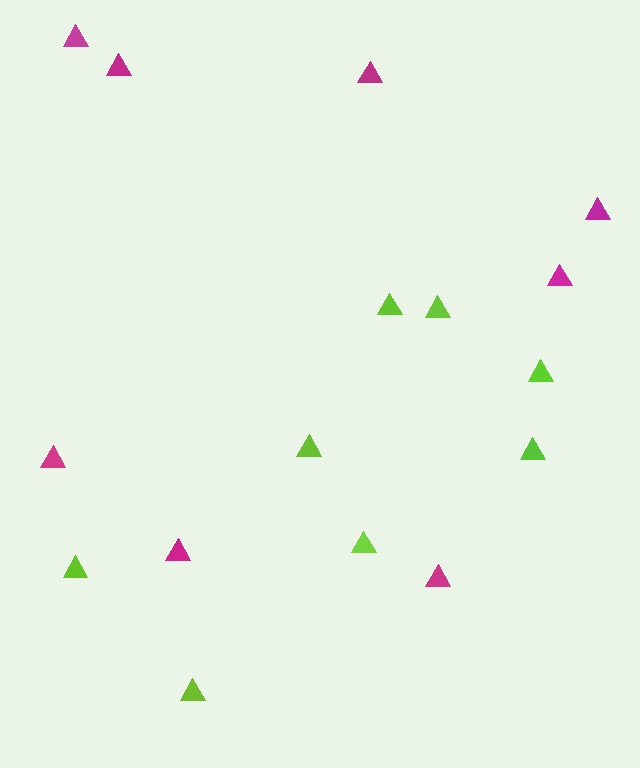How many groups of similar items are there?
There are 2 groups: one group of lime triangles (8) and one group of magenta triangles (8).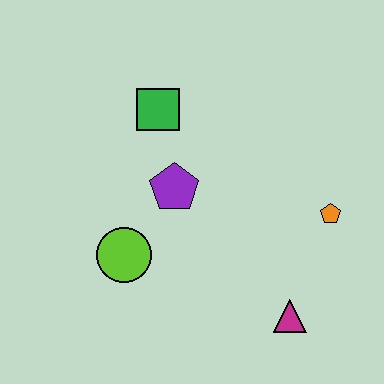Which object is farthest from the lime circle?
The orange pentagon is farthest from the lime circle.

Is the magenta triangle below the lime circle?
Yes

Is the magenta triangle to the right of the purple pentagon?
Yes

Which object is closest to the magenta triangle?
The orange pentagon is closest to the magenta triangle.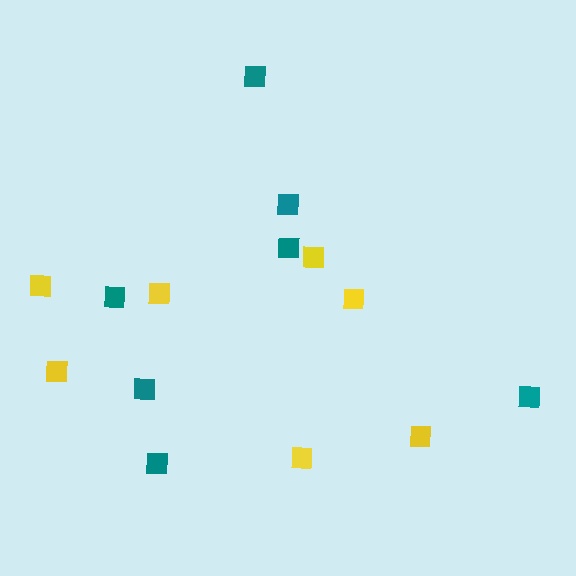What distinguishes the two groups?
There are 2 groups: one group of teal squares (7) and one group of yellow squares (7).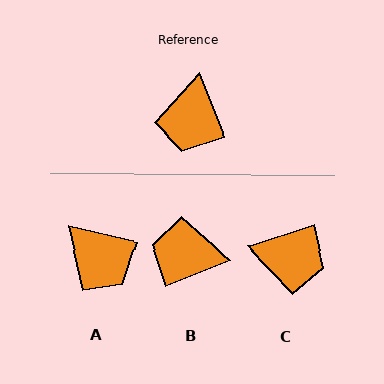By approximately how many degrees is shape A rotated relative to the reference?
Approximately 54 degrees counter-clockwise.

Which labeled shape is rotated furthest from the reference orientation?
B, about 90 degrees away.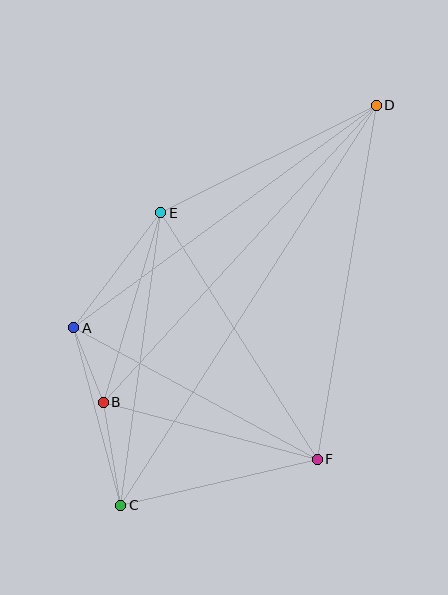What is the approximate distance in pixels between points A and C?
The distance between A and C is approximately 184 pixels.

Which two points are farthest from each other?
Points C and D are farthest from each other.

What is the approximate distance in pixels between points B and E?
The distance between B and E is approximately 198 pixels.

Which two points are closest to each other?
Points A and B are closest to each other.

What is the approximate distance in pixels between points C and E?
The distance between C and E is approximately 295 pixels.